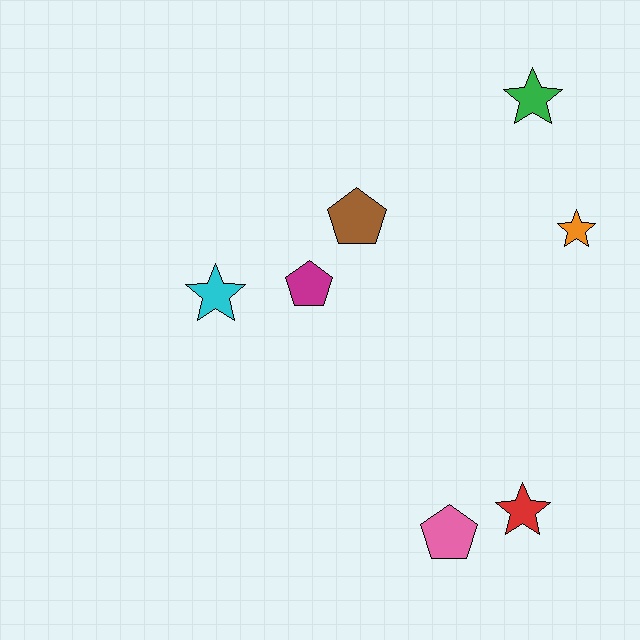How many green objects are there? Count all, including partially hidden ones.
There is 1 green object.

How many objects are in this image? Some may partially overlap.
There are 7 objects.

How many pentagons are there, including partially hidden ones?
There are 3 pentagons.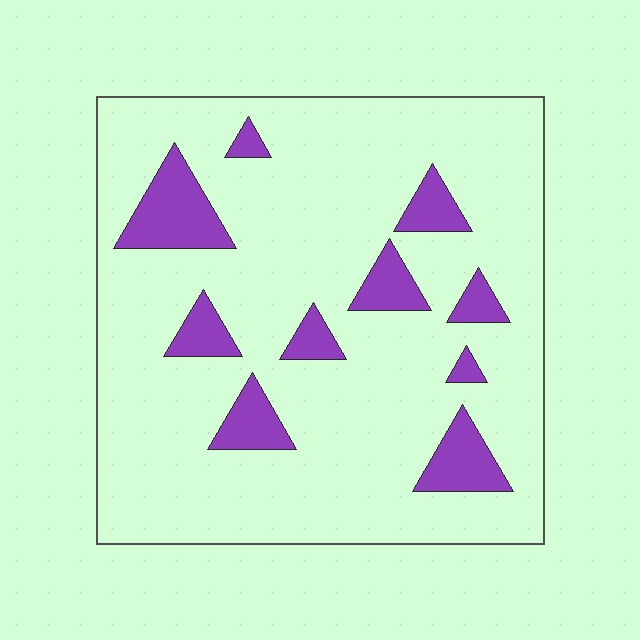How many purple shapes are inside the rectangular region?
10.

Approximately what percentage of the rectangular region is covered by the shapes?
Approximately 15%.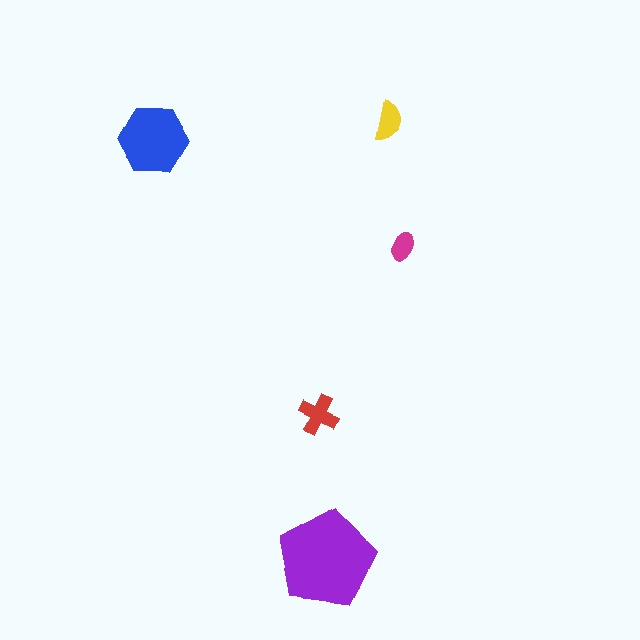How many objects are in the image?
There are 5 objects in the image.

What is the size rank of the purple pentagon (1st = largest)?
1st.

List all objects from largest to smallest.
The purple pentagon, the blue hexagon, the red cross, the yellow semicircle, the magenta ellipse.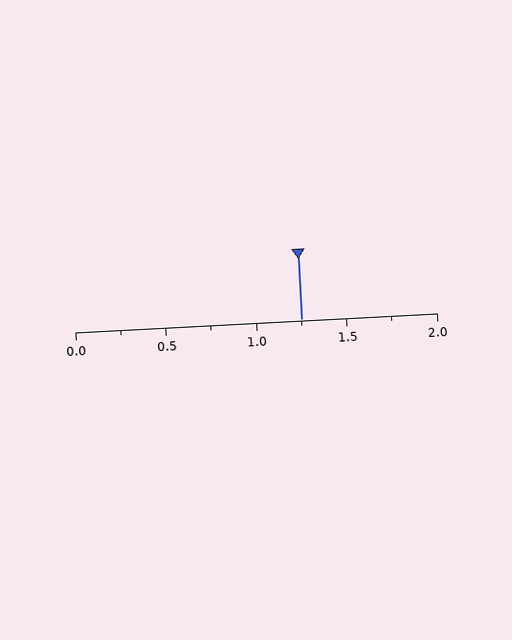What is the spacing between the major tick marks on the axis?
The major ticks are spaced 0.5 apart.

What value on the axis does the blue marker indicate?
The marker indicates approximately 1.25.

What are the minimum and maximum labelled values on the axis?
The axis runs from 0.0 to 2.0.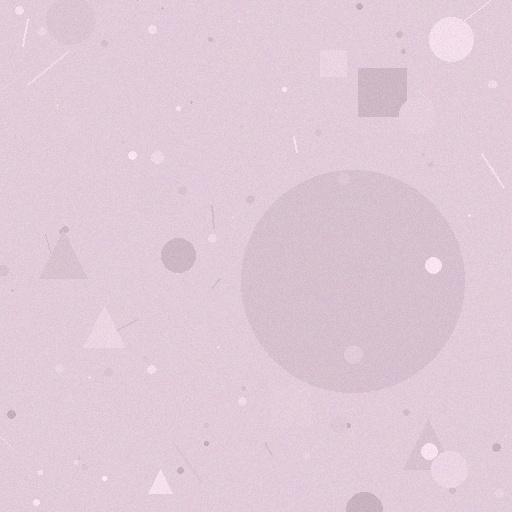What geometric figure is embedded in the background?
A circle is embedded in the background.